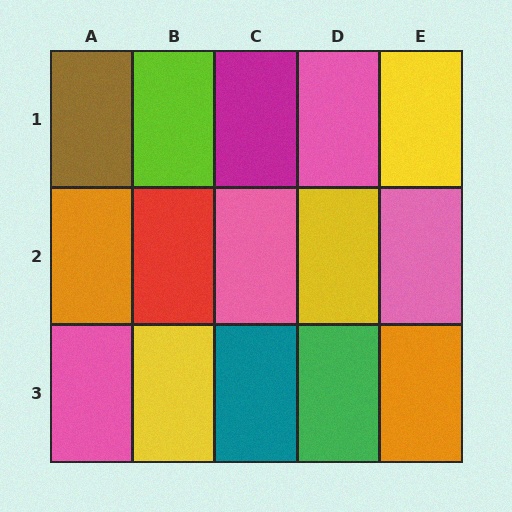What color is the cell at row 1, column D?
Pink.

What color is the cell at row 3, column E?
Orange.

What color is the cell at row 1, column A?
Brown.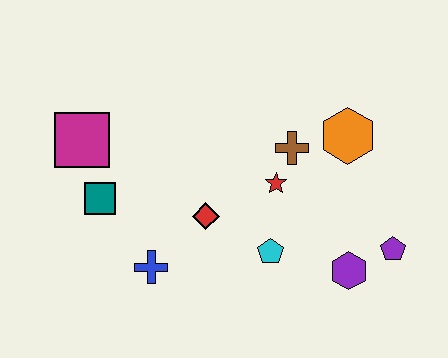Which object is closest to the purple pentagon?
The purple hexagon is closest to the purple pentagon.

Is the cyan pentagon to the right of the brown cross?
No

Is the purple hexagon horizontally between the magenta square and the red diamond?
No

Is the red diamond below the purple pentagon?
No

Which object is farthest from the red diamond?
The purple pentagon is farthest from the red diamond.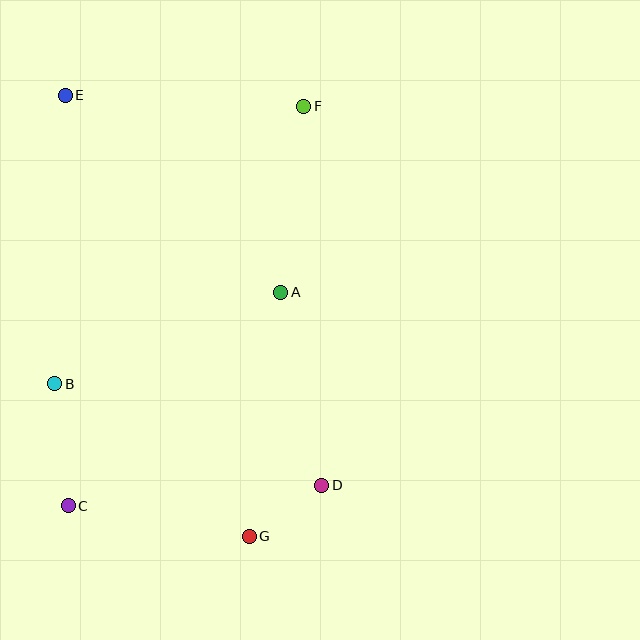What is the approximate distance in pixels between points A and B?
The distance between A and B is approximately 244 pixels.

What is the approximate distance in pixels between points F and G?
The distance between F and G is approximately 433 pixels.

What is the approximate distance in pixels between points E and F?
The distance between E and F is approximately 239 pixels.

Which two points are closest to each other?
Points D and G are closest to each other.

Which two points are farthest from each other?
Points E and G are farthest from each other.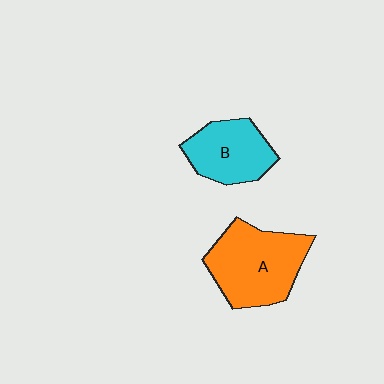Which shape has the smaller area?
Shape B (cyan).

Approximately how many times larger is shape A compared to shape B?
Approximately 1.4 times.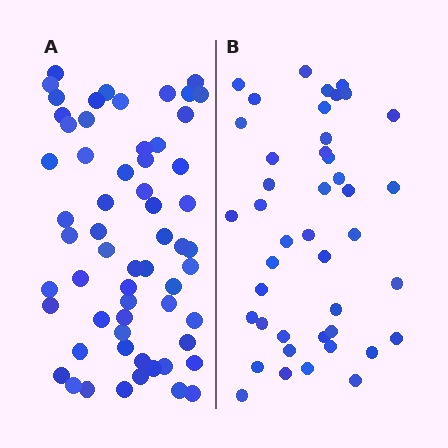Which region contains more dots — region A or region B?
Region A (the left region) has more dots.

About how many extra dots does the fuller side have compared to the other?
Region A has approximately 15 more dots than region B.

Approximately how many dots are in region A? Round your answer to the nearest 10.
About 60 dots.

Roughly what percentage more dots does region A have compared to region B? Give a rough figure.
About 40% more.